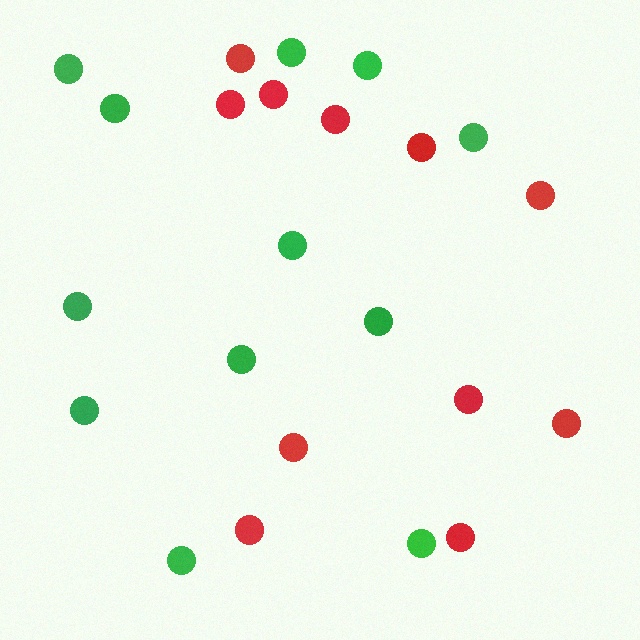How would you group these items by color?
There are 2 groups: one group of red circles (11) and one group of green circles (12).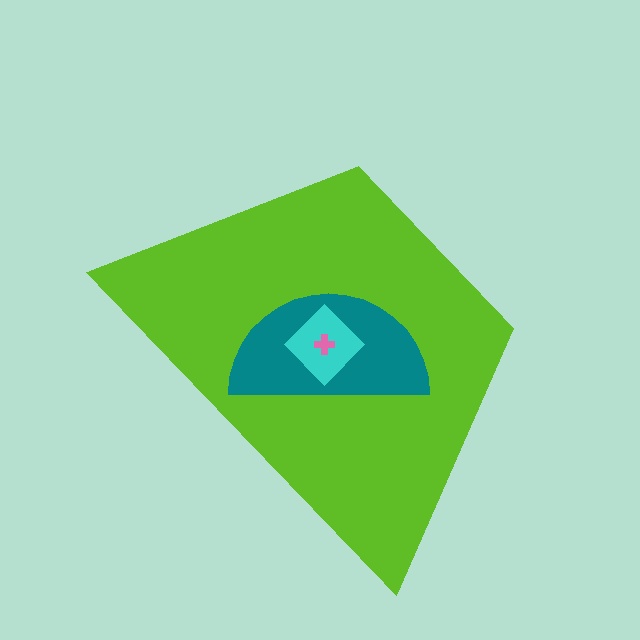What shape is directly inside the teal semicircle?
The cyan diamond.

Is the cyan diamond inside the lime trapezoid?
Yes.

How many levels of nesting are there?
4.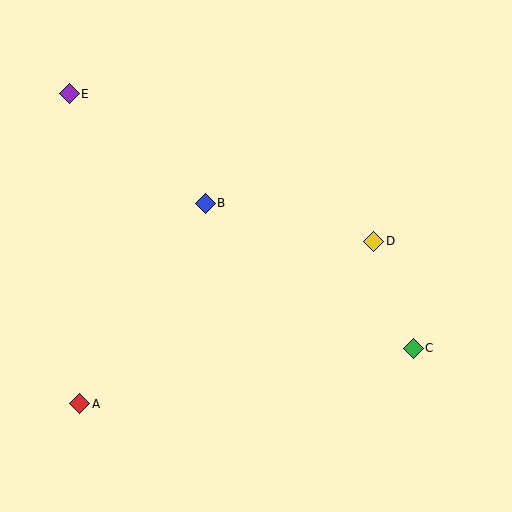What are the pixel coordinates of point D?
Point D is at (374, 241).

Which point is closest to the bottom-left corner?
Point A is closest to the bottom-left corner.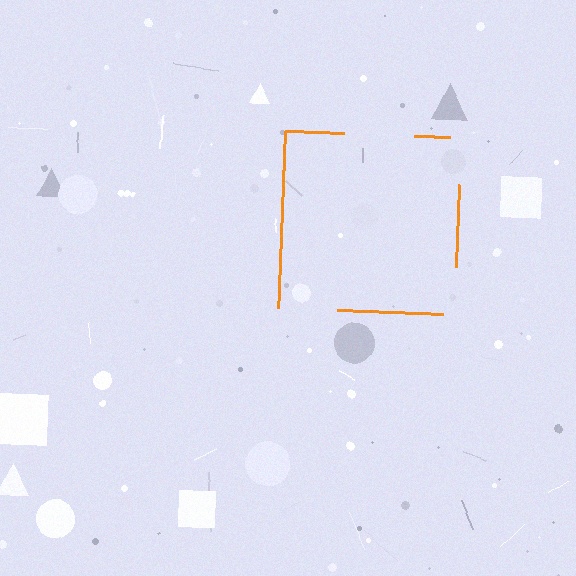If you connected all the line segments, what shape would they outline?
They would outline a square.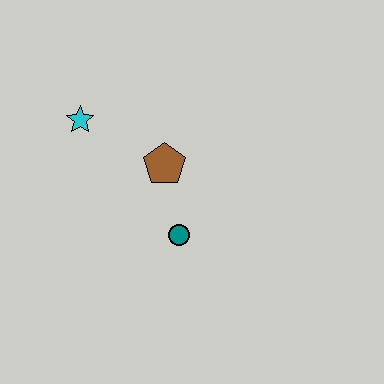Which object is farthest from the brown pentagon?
The cyan star is farthest from the brown pentagon.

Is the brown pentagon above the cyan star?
No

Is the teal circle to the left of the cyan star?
No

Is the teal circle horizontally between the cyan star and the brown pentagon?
No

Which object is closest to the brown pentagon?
The teal circle is closest to the brown pentagon.